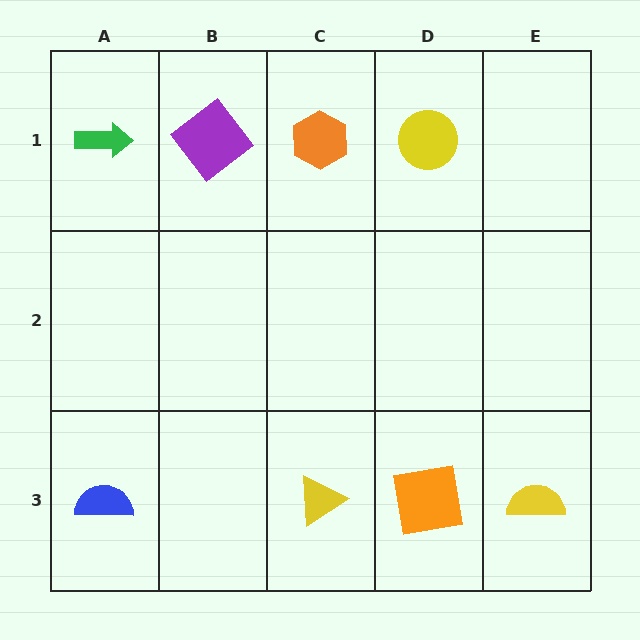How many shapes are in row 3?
4 shapes.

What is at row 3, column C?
A yellow triangle.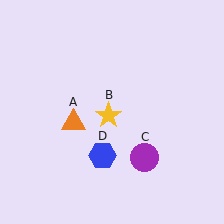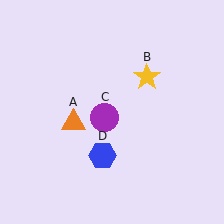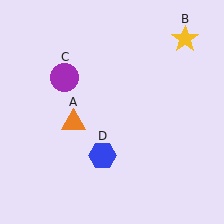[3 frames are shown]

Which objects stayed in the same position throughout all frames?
Orange triangle (object A) and blue hexagon (object D) remained stationary.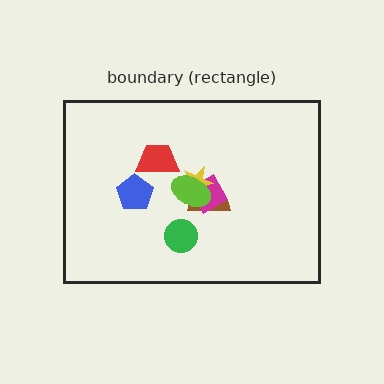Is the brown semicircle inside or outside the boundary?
Inside.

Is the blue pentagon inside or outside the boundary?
Inside.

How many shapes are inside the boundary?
7 inside, 0 outside.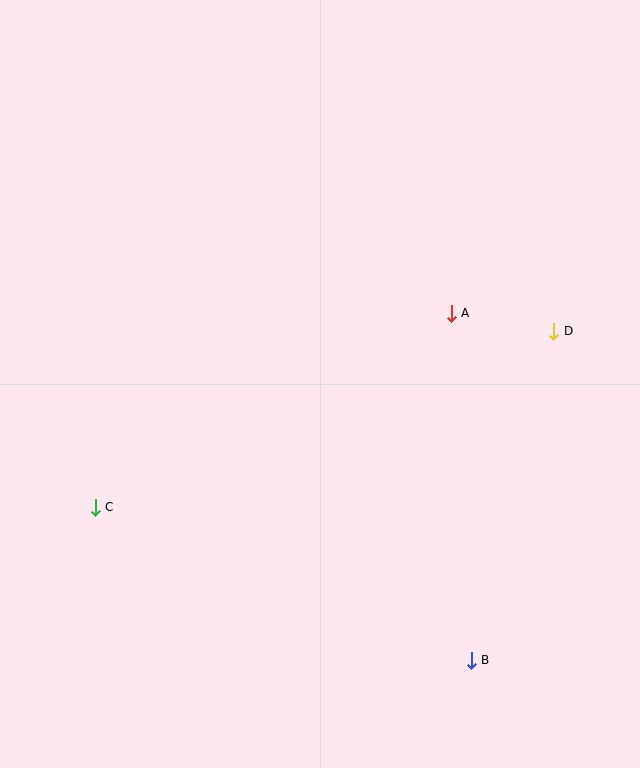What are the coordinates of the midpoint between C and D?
The midpoint between C and D is at (324, 419).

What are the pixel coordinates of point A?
Point A is at (451, 313).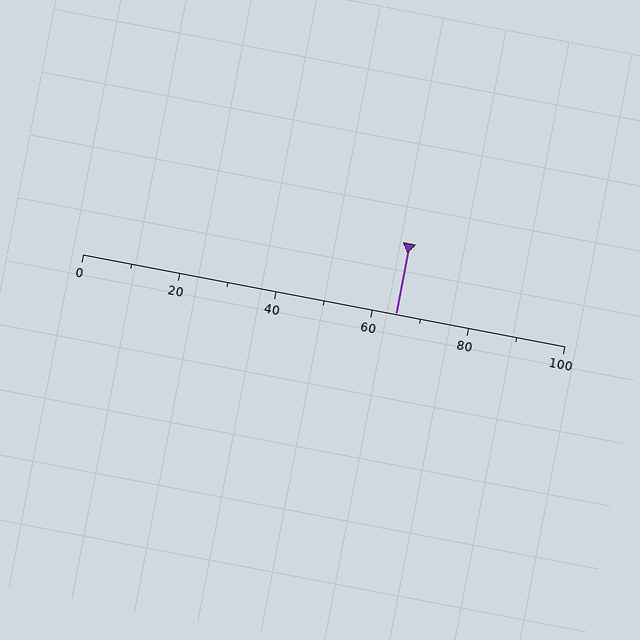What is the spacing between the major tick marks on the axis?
The major ticks are spaced 20 apart.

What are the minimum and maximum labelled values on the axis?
The axis runs from 0 to 100.